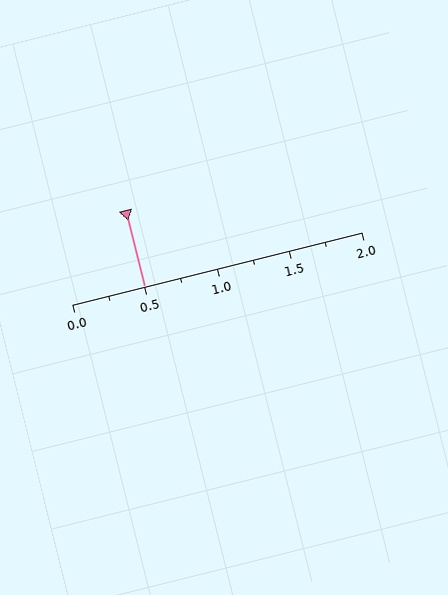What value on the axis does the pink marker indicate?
The marker indicates approximately 0.5.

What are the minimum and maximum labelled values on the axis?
The axis runs from 0.0 to 2.0.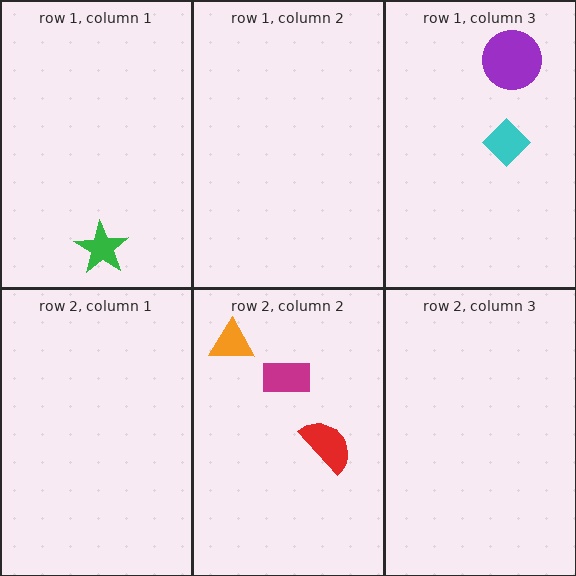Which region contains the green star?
The row 1, column 1 region.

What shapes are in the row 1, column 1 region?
The green star.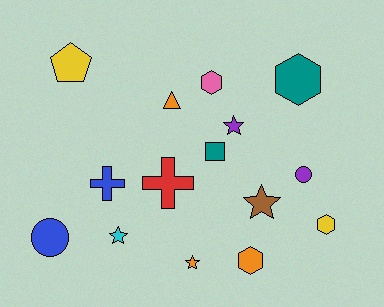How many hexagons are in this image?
There are 4 hexagons.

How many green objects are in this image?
There are no green objects.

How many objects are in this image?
There are 15 objects.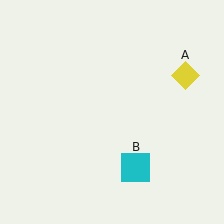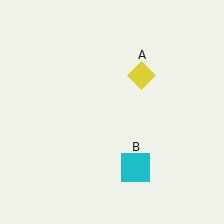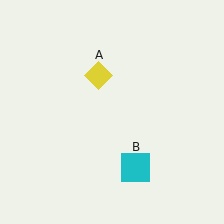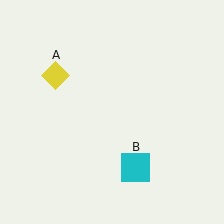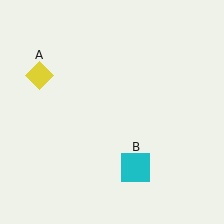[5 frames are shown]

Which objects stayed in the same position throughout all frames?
Cyan square (object B) remained stationary.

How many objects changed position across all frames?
1 object changed position: yellow diamond (object A).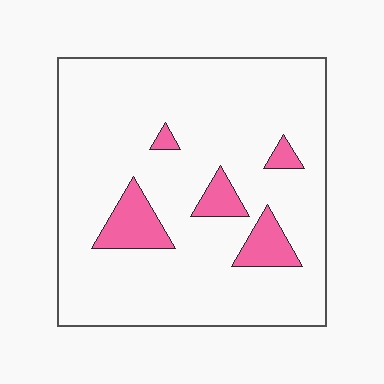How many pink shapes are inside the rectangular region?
5.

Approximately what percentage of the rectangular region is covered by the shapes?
Approximately 10%.